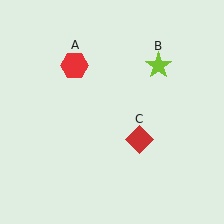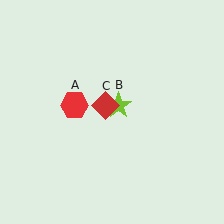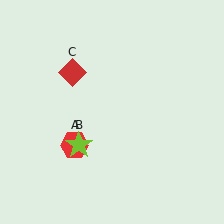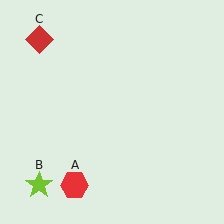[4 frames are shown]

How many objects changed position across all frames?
3 objects changed position: red hexagon (object A), lime star (object B), red diamond (object C).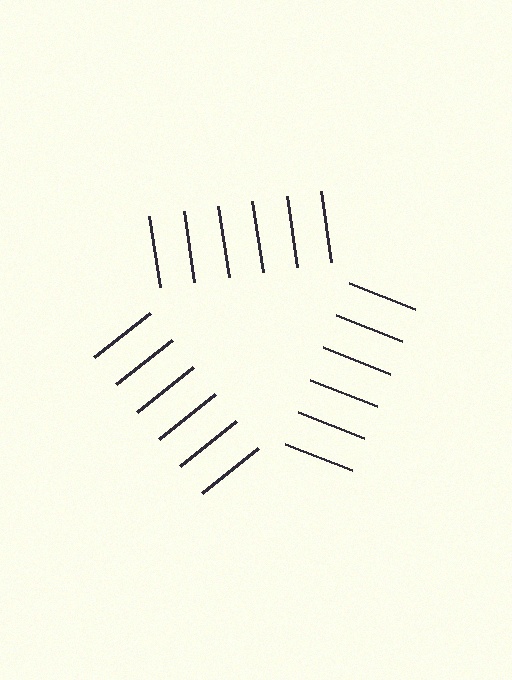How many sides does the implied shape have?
3 sides — the line-ends trace a triangle.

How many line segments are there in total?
18 — 6 along each of the 3 edges.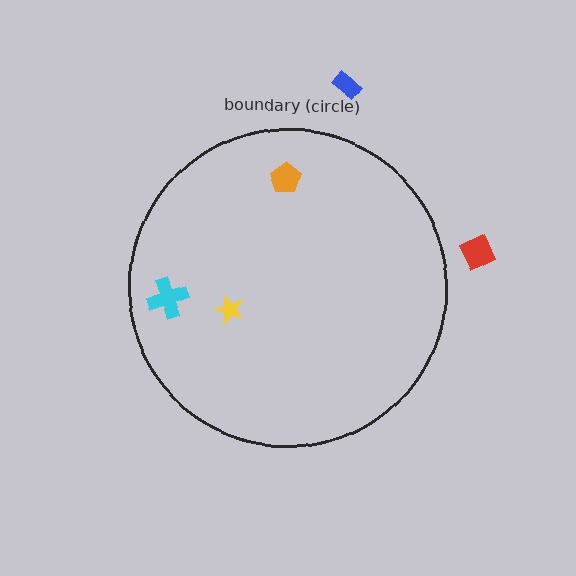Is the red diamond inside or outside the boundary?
Outside.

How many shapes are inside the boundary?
3 inside, 2 outside.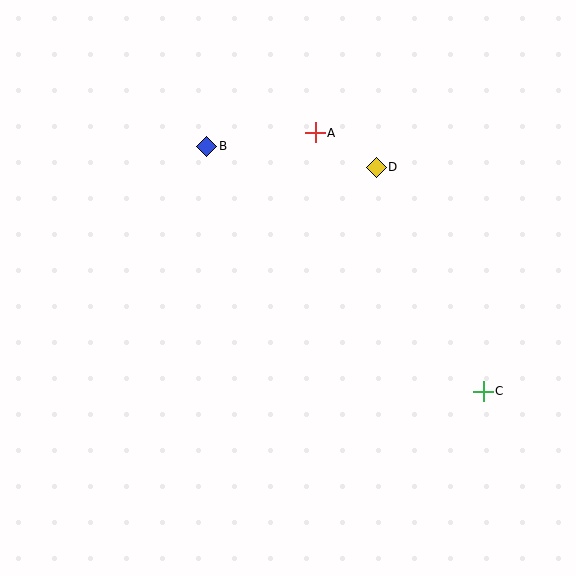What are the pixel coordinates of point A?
Point A is at (315, 133).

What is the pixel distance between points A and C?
The distance between A and C is 308 pixels.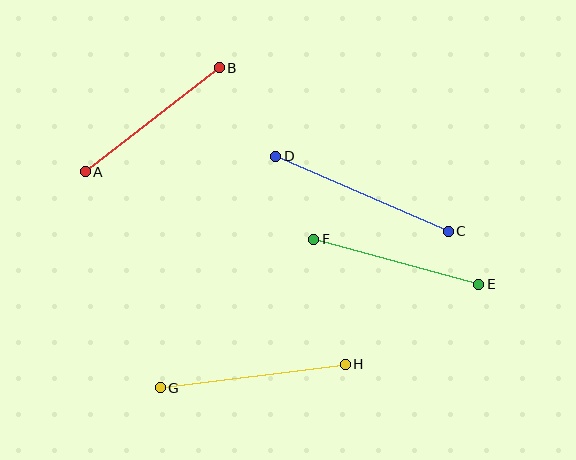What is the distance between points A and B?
The distance is approximately 170 pixels.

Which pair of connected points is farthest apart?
Points C and D are farthest apart.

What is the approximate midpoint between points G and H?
The midpoint is at approximately (253, 376) pixels.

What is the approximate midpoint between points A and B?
The midpoint is at approximately (152, 120) pixels.